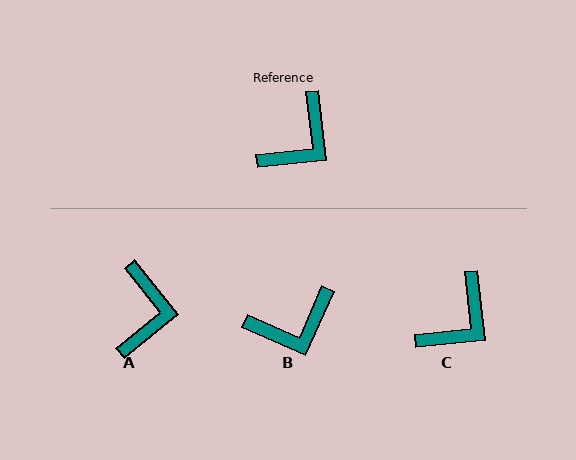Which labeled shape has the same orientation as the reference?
C.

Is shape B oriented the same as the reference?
No, it is off by about 30 degrees.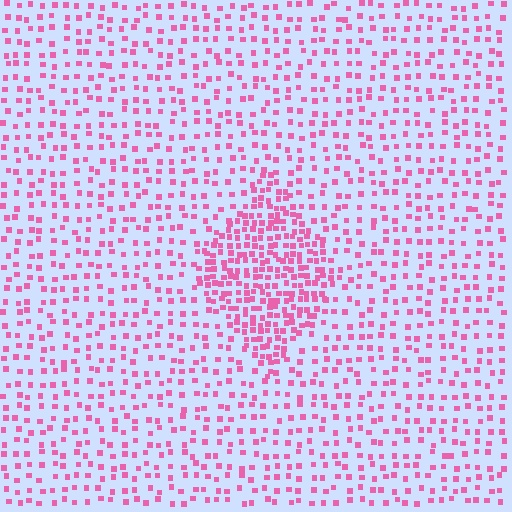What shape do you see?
I see a diamond.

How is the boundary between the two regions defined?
The boundary is defined by a change in element density (approximately 2.3x ratio). All elements are the same color, size, and shape.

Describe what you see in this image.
The image contains small pink elements arranged at two different densities. A diamond-shaped region is visible where the elements are more densely packed than the surrounding area.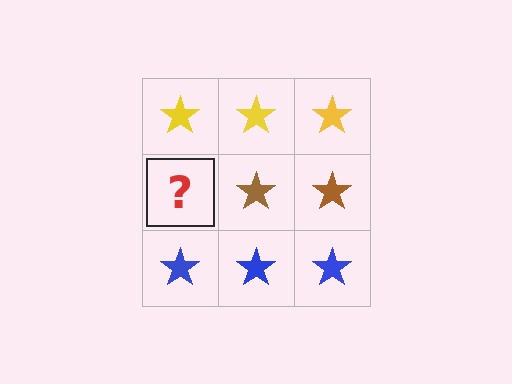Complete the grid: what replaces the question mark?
The question mark should be replaced with a brown star.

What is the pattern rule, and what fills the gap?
The rule is that each row has a consistent color. The gap should be filled with a brown star.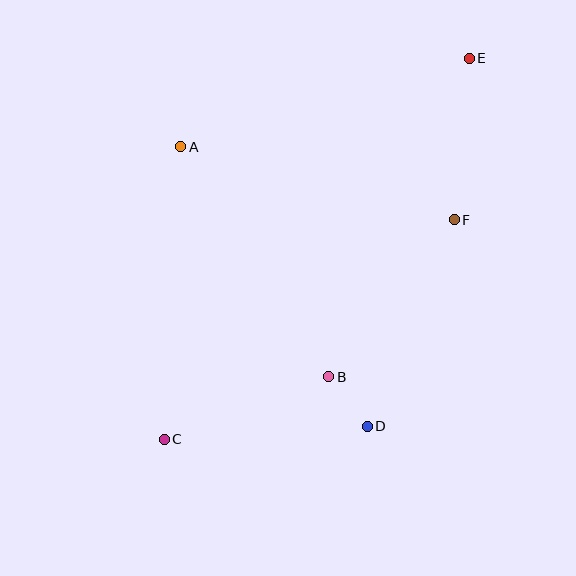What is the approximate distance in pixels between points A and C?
The distance between A and C is approximately 293 pixels.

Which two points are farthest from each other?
Points C and E are farthest from each other.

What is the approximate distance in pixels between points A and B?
The distance between A and B is approximately 274 pixels.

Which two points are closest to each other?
Points B and D are closest to each other.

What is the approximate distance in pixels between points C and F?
The distance between C and F is approximately 363 pixels.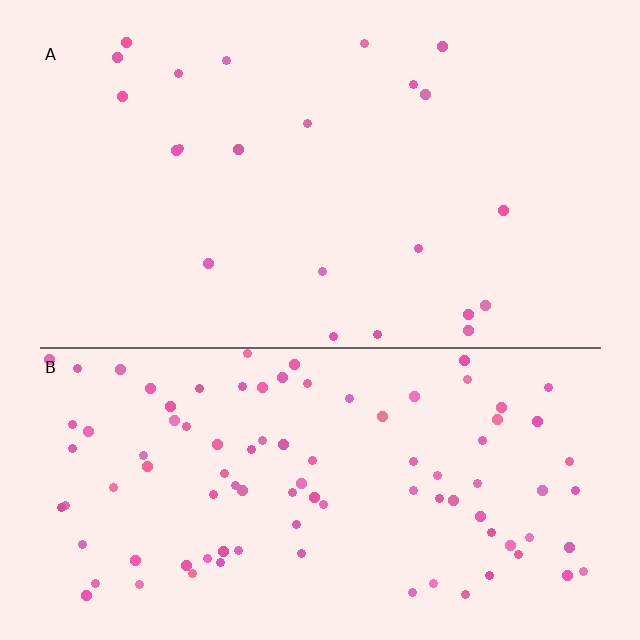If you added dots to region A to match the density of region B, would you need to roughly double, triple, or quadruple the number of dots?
Approximately quadruple.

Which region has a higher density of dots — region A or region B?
B (the bottom).